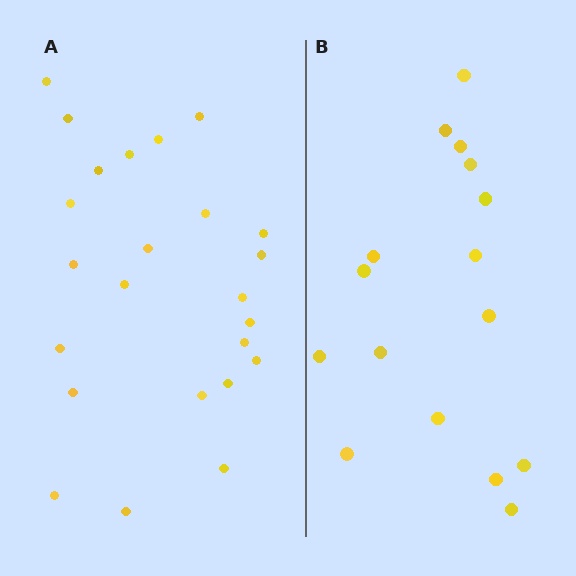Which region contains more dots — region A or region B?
Region A (the left region) has more dots.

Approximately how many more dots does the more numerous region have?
Region A has roughly 8 or so more dots than region B.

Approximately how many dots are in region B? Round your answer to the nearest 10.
About 20 dots. (The exact count is 16, which rounds to 20.)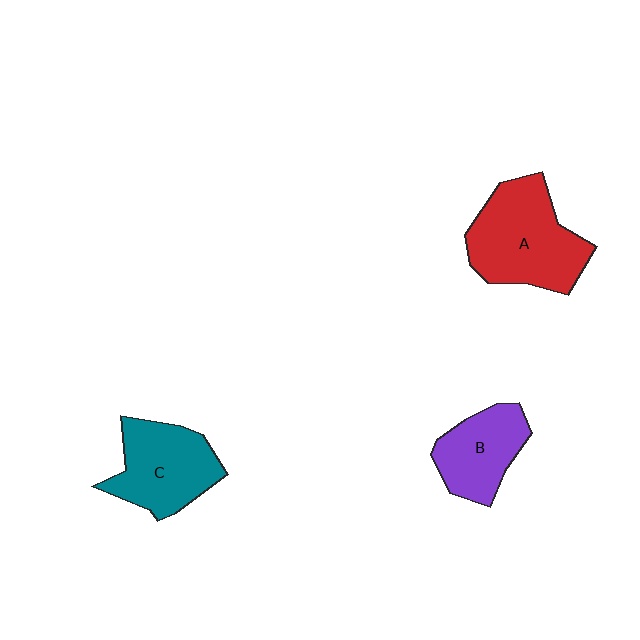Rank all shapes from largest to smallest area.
From largest to smallest: A (red), C (teal), B (purple).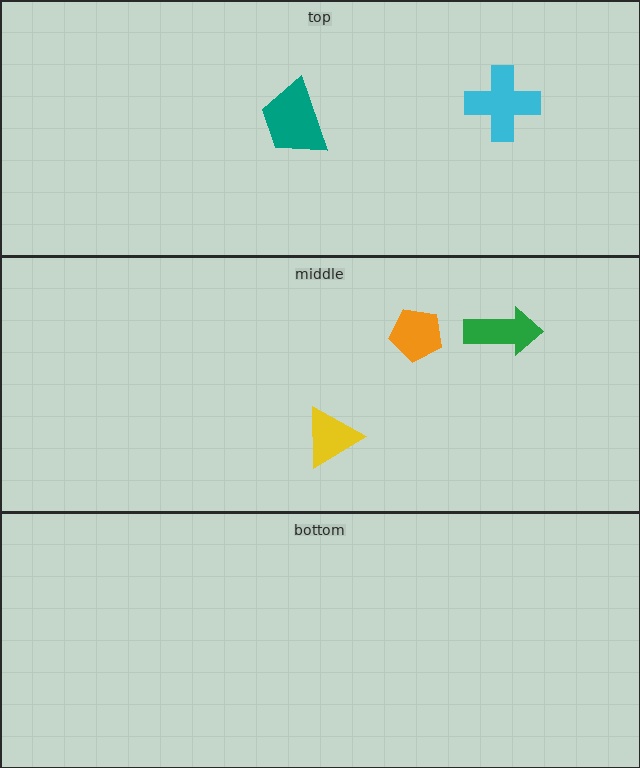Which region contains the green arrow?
The middle region.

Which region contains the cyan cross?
The top region.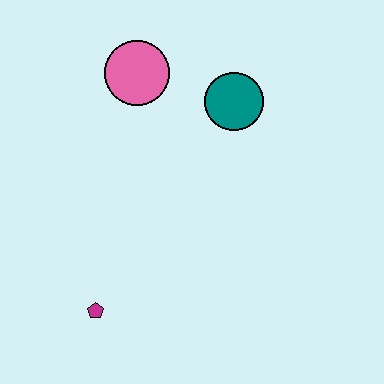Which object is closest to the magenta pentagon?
The pink circle is closest to the magenta pentagon.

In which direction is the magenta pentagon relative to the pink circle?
The magenta pentagon is below the pink circle.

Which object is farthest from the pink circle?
The magenta pentagon is farthest from the pink circle.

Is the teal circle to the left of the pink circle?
No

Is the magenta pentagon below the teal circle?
Yes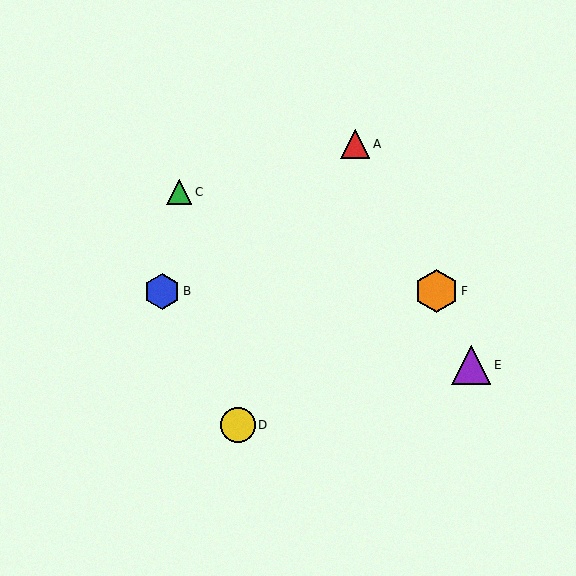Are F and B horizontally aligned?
Yes, both are at y≈291.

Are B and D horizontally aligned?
No, B is at y≈291 and D is at y≈425.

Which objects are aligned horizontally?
Objects B, F are aligned horizontally.